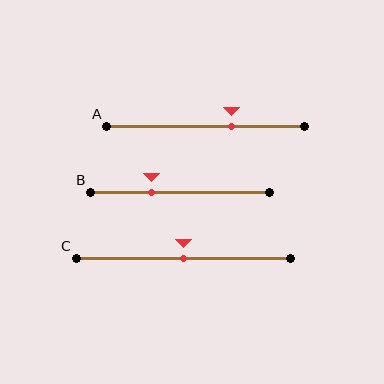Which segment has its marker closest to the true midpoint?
Segment C has its marker closest to the true midpoint.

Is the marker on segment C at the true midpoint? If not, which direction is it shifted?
Yes, the marker on segment C is at the true midpoint.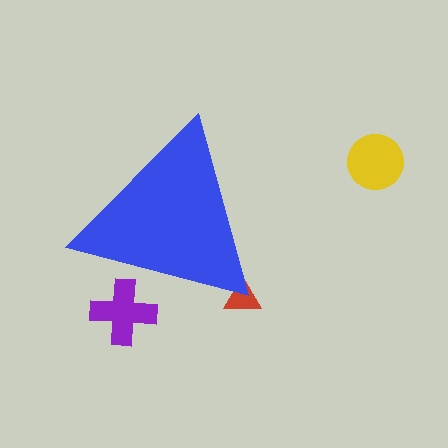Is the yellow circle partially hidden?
No, the yellow circle is fully visible.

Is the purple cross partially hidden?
Yes, the purple cross is partially hidden behind the blue triangle.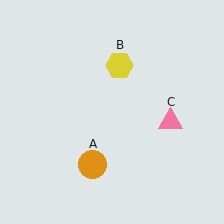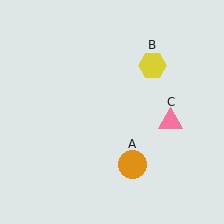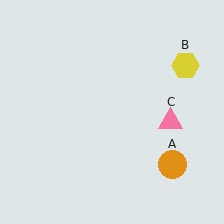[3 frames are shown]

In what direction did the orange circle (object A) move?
The orange circle (object A) moved right.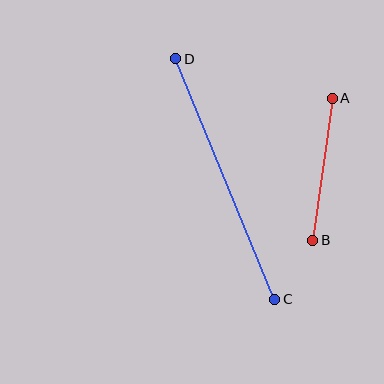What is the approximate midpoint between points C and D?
The midpoint is at approximately (225, 179) pixels.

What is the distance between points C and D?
The distance is approximately 260 pixels.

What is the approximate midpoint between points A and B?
The midpoint is at approximately (323, 169) pixels.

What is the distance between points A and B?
The distance is approximately 143 pixels.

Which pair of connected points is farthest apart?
Points C and D are farthest apart.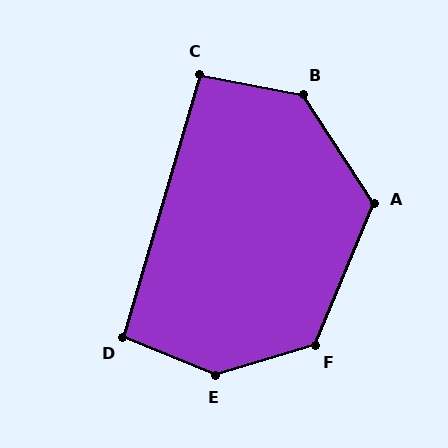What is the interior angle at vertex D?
Approximately 96 degrees (obtuse).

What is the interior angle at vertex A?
Approximately 124 degrees (obtuse).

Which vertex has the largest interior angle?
E, at approximately 141 degrees.